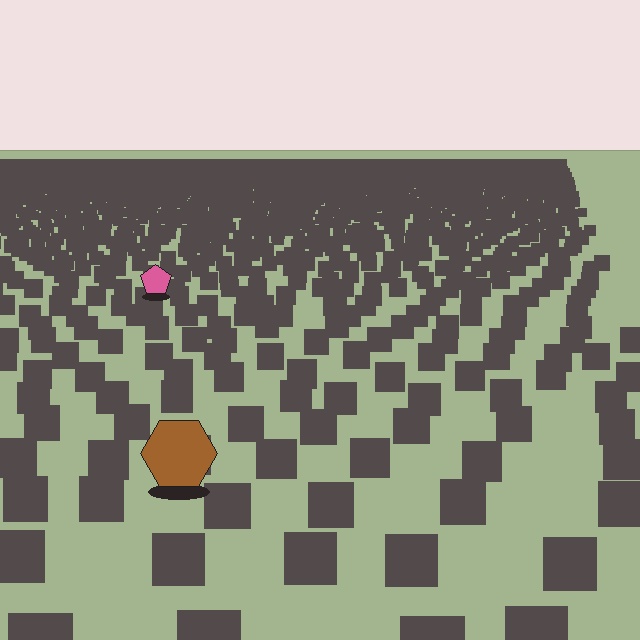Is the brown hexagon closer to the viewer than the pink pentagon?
Yes. The brown hexagon is closer — you can tell from the texture gradient: the ground texture is coarser near it.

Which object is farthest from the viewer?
The pink pentagon is farthest from the viewer. It appears smaller and the ground texture around it is denser.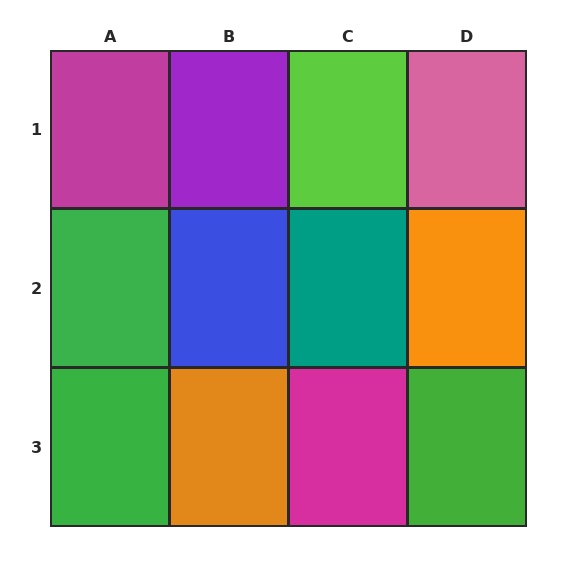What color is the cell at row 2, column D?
Orange.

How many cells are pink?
1 cell is pink.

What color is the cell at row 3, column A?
Green.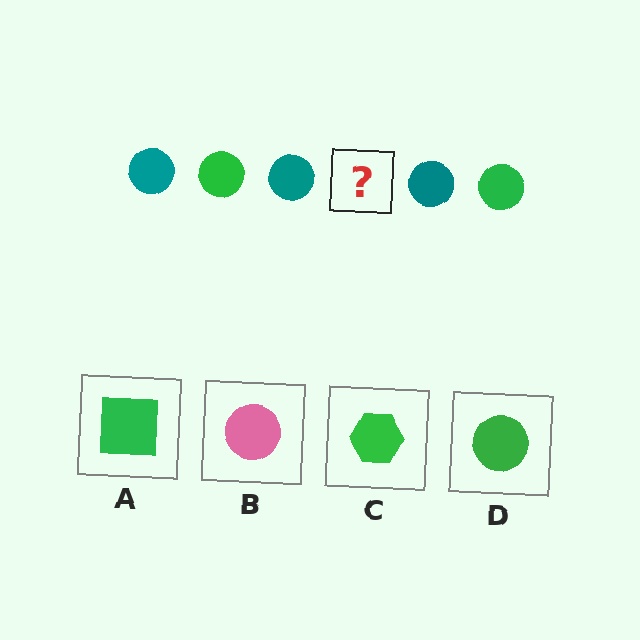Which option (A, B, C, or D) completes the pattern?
D.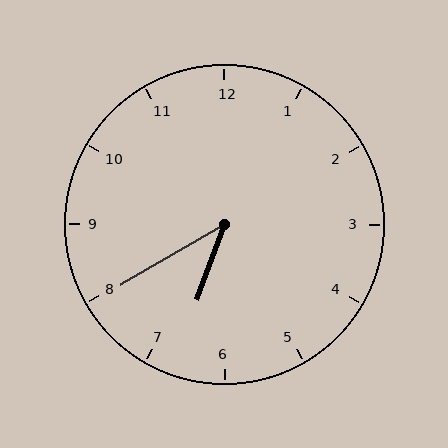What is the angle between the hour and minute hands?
Approximately 40 degrees.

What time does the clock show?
6:40.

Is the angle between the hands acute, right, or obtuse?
It is acute.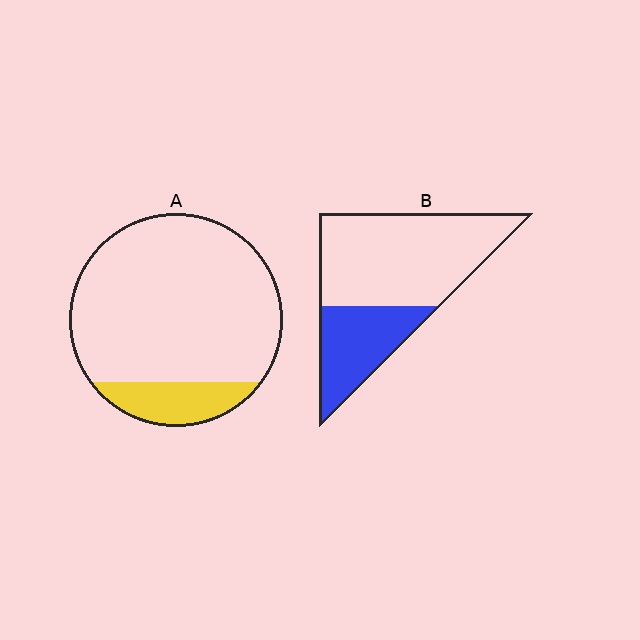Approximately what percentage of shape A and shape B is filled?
A is approximately 15% and B is approximately 30%.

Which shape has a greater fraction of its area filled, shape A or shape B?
Shape B.